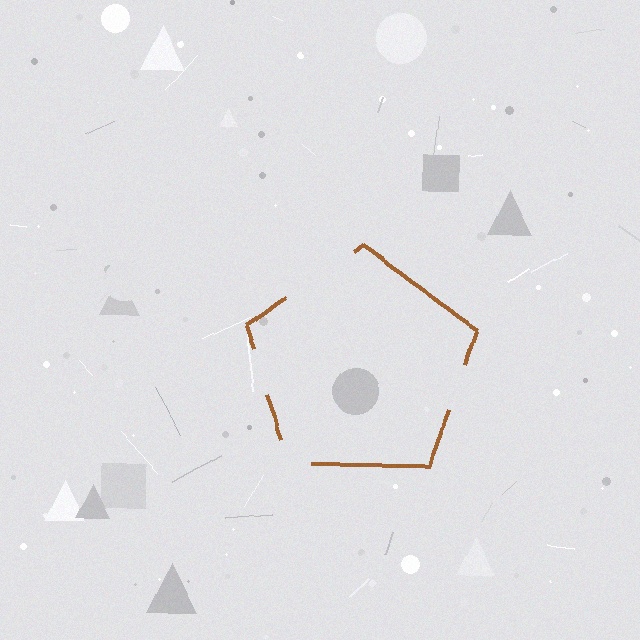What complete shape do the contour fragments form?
The contour fragments form a pentagon.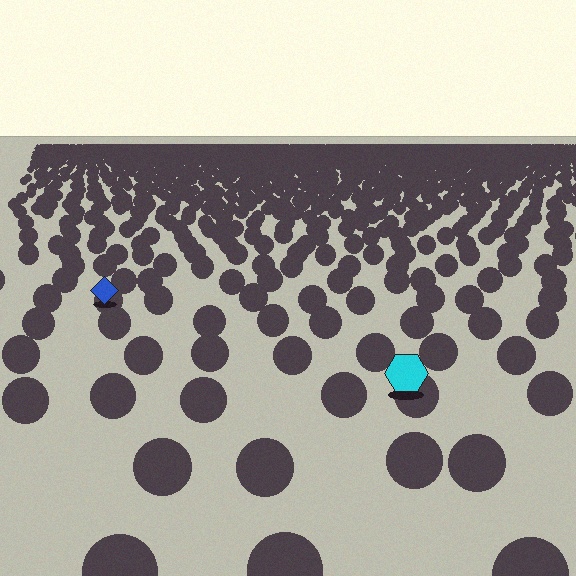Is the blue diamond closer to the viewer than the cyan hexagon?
No. The cyan hexagon is closer — you can tell from the texture gradient: the ground texture is coarser near it.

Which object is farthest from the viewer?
The blue diamond is farthest from the viewer. It appears smaller and the ground texture around it is denser.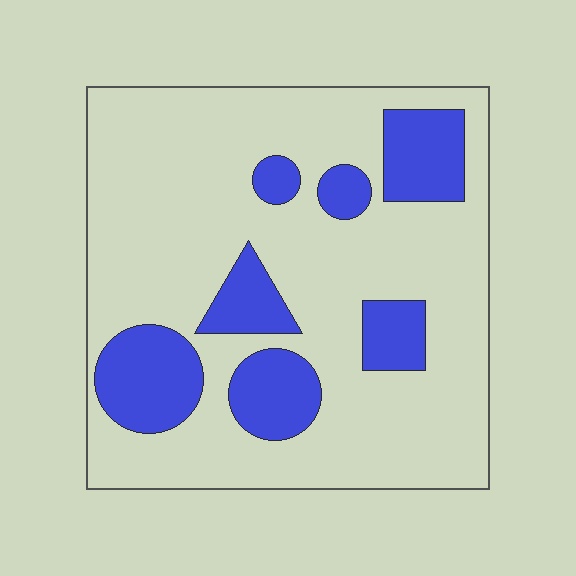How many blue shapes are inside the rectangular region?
7.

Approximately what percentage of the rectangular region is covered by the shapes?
Approximately 25%.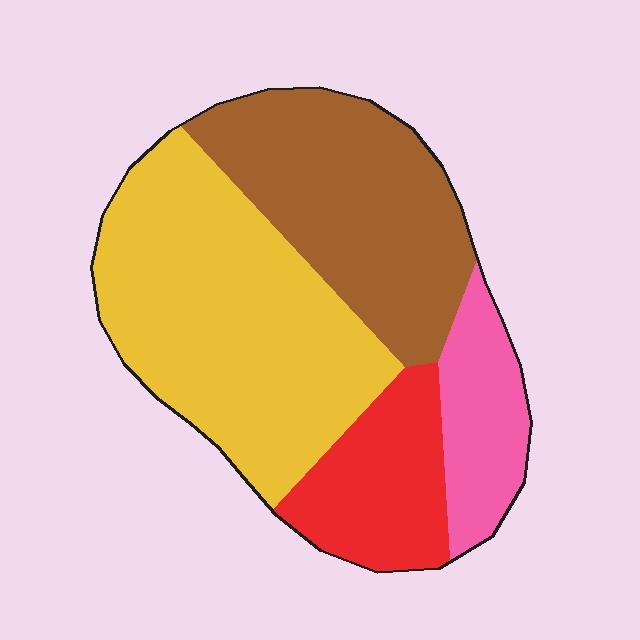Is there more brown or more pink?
Brown.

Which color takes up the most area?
Yellow, at roughly 40%.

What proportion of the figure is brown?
Brown covers about 30% of the figure.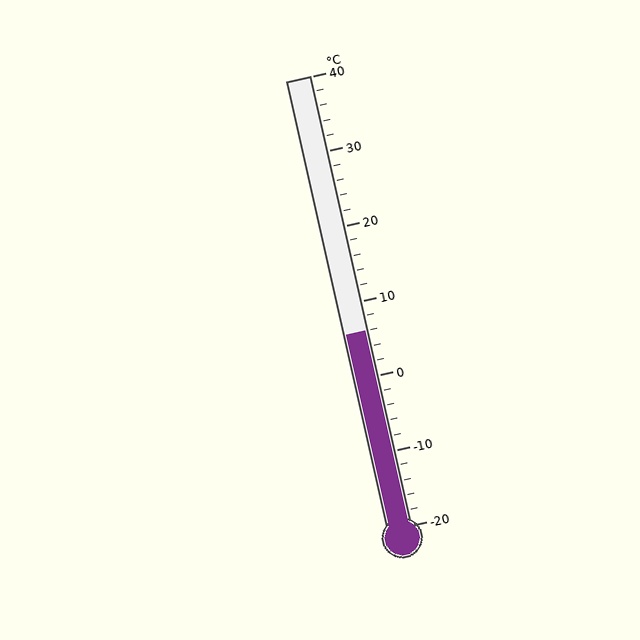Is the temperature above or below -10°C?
The temperature is above -10°C.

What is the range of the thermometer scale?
The thermometer scale ranges from -20°C to 40°C.